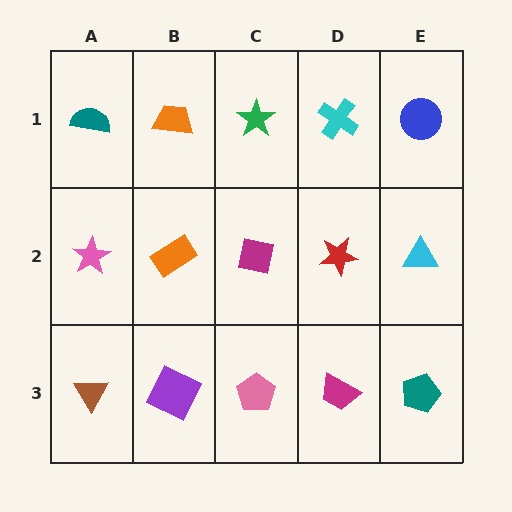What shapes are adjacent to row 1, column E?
A cyan triangle (row 2, column E), a cyan cross (row 1, column D).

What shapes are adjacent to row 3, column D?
A red star (row 2, column D), a pink pentagon (row 3, column C), a teal pentagon (row 3, column E).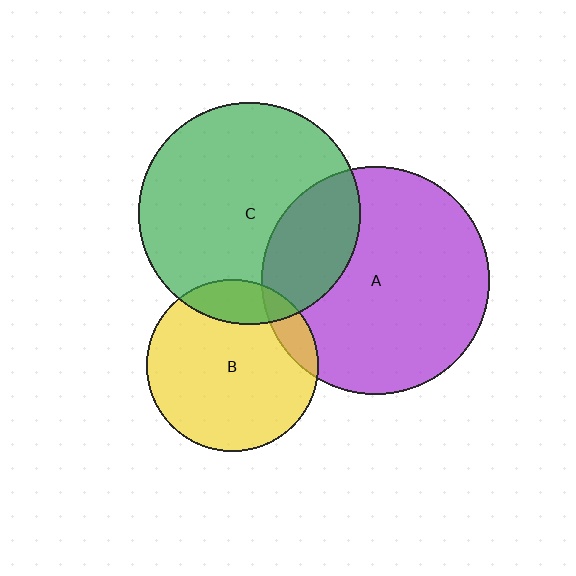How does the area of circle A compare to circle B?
Approximately 1.7 times.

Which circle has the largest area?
Circle A (purple).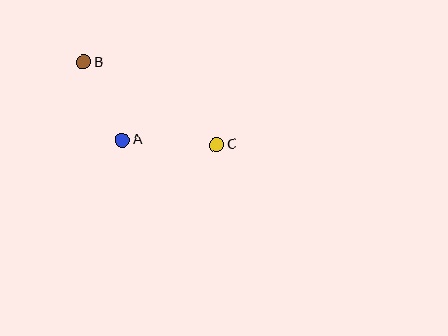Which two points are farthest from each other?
Points B and C are farthest from each other.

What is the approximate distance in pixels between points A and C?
The distance between A and C is approximately 94 pixels.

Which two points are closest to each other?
Points A and B are closest to each other.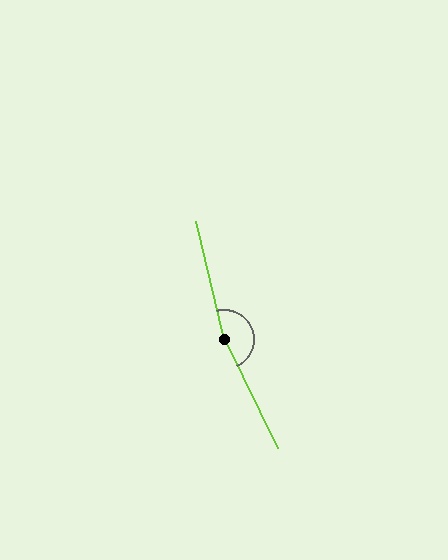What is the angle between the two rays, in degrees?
Approximately 167 degrees.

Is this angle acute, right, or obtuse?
It is obtuse.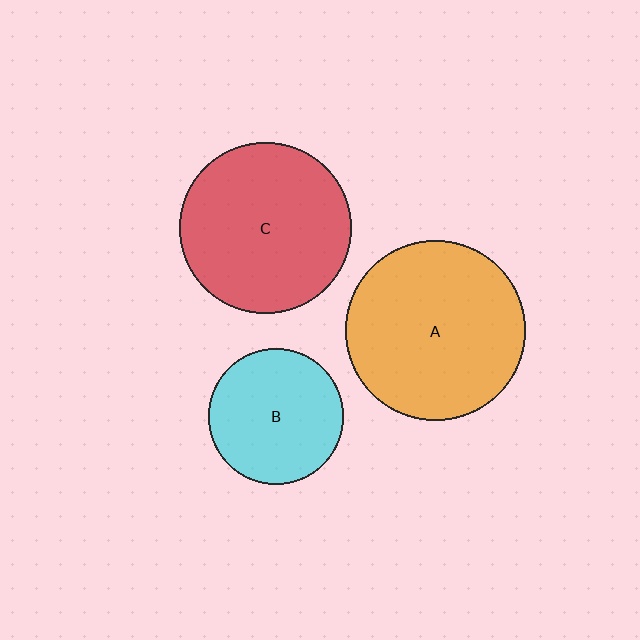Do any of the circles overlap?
No, none of the circles overlap.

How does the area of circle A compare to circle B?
Approximately 1.8 times.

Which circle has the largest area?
Circle A (orange).